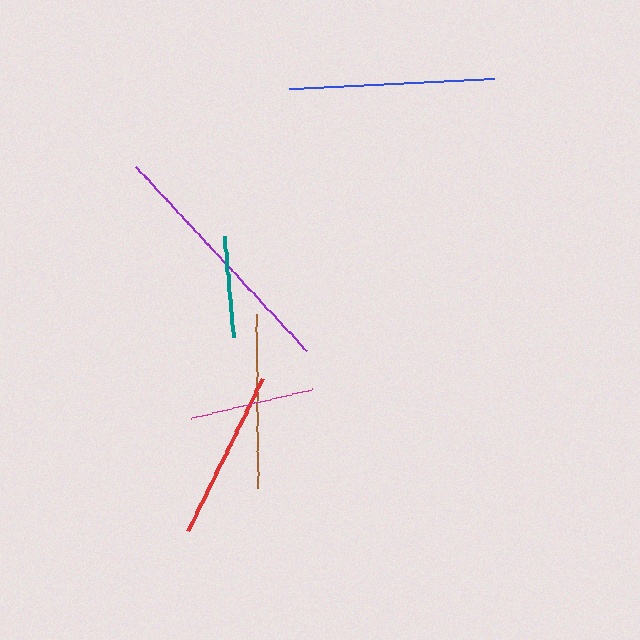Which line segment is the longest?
The purple line is the longest at approximately 251 pixels.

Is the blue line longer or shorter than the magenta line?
The blue line is longer than the magenta line.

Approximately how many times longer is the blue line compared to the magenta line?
The blue line is approximately 1.6 times the length of the magenta line.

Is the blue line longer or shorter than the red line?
The blue line is longer than the red line.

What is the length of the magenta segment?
The magenta segment is approximately 125 pixels long.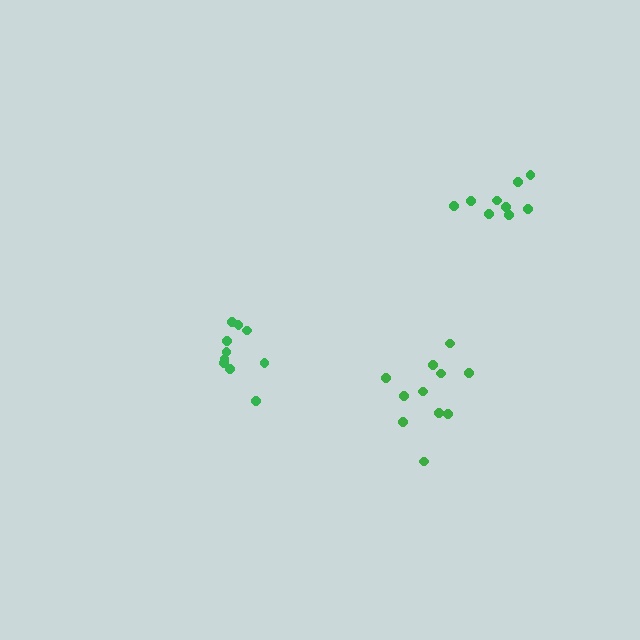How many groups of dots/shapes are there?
There are 3 groups.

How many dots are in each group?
Group 1: 9 dots, Group 2: 11 dots, Group 3: 10 dots (30 total).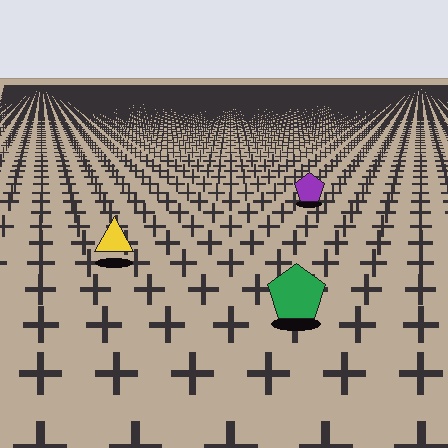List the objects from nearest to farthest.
From nearest to farthest: the green pentagon, the yellow triangle, the purple pentagon.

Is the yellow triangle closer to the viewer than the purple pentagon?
Yes. The yellow triangle is closer — you can tell from the texture gradient: the ground texture is coarser near it.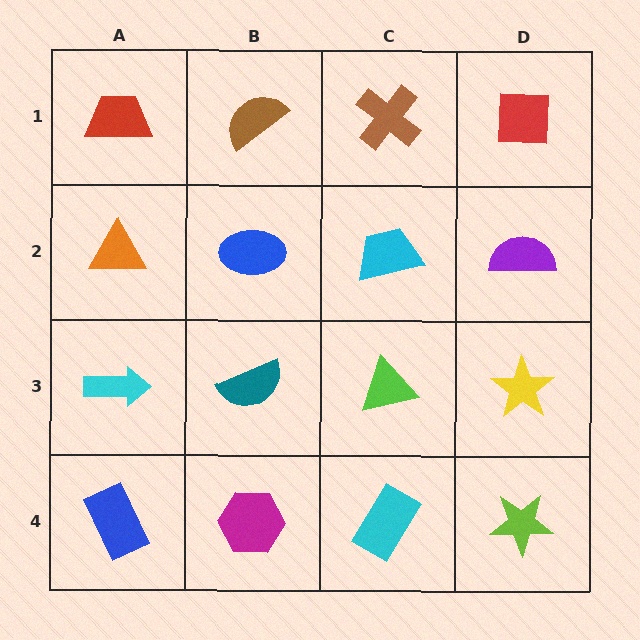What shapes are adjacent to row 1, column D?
A purple semicircle (row 2, column D), a brown cross (row 1, column C).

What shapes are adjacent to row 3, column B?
A blue ellipse (row 2, column B), a magenta hexagon (row 4, column B), a cyan arrow (row 3, column A), a lime triangle (row 3, column C).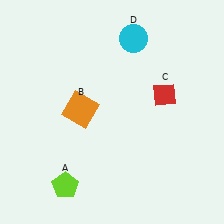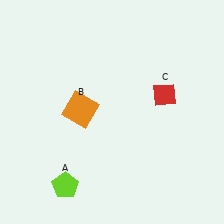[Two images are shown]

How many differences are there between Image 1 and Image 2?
There is 1 difference between the two images.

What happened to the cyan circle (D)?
The cyan circle (D) was removed in Image 2. It was in the top-right area of Image 1.